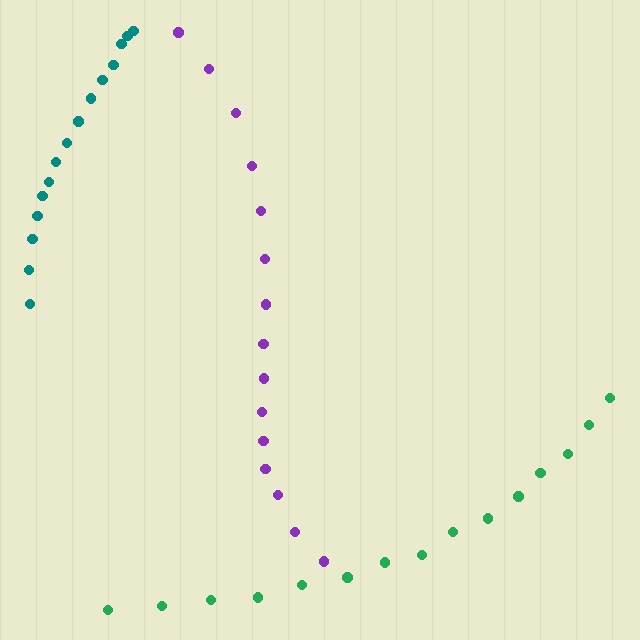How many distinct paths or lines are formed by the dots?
There are 3 distinct paths.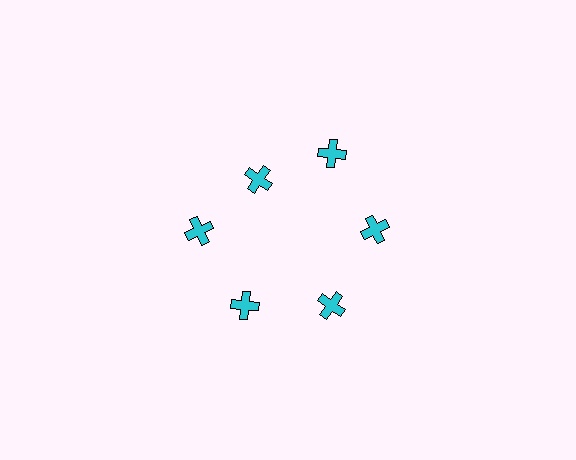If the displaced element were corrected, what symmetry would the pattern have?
It would have 6-fold rotational symmetry — the pattern would map onto itself every 60 degrees.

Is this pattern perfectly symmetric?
No. The 6 cyan crosses are arranged in a ring, but one element near the 11 o'clock position is pulled inward toward the center, breaking the 6-fold rotational symmetry.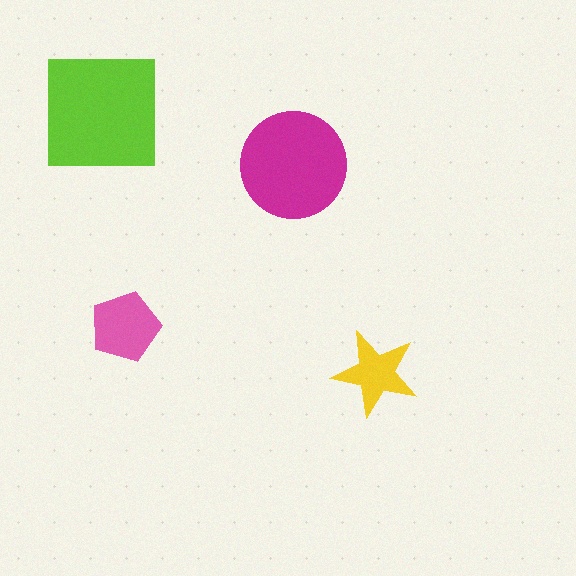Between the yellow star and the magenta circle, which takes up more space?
The magenta circle.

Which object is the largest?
The lime square.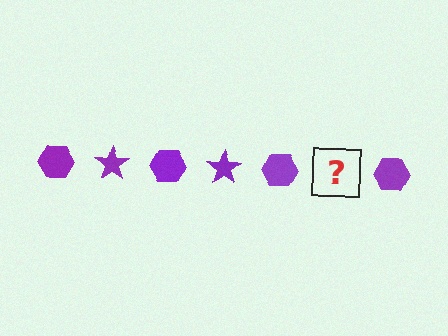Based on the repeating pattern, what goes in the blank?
The blank should be a purple star.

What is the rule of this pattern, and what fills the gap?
The rule is that the pattern cycles through hexagon, star shapes in purple. The gap should be filled with a purple star.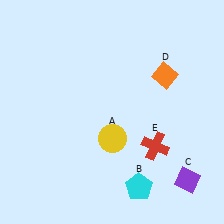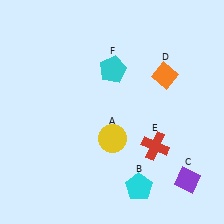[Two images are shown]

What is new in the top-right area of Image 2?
A cyan pentagon (F) was added in the top-right area of Image 2.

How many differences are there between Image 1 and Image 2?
There is 1 difference between the two images.